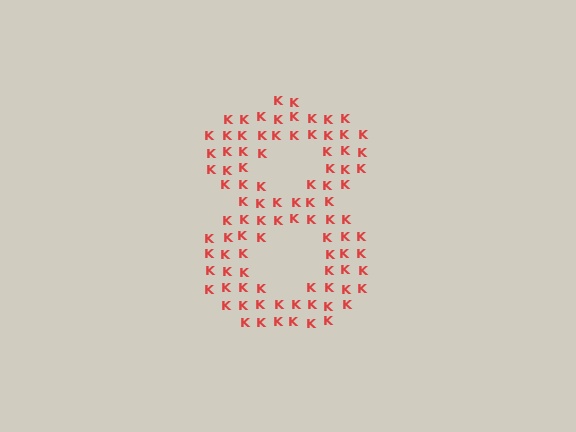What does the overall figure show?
The overall figure shows the digit 8.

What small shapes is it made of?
It is made of small letter K's.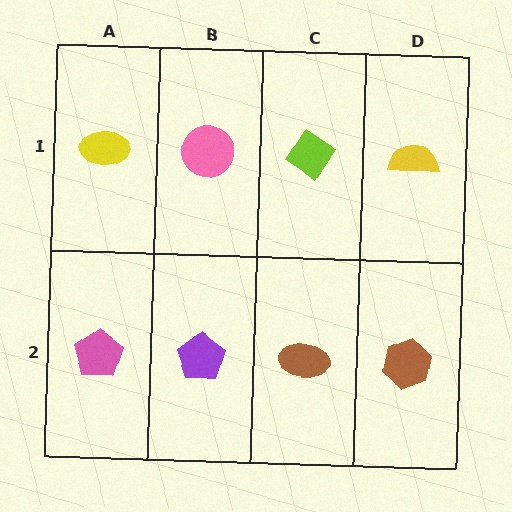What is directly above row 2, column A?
A yellow ellipse.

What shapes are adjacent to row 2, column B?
A pink circle (row 1, column B), a pink pentagon (row 2, column A), a brown ellipse (row 2, column C).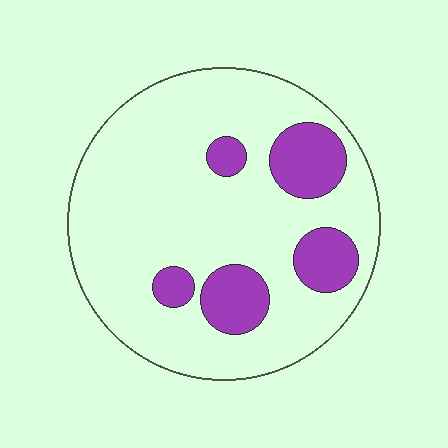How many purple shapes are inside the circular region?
5.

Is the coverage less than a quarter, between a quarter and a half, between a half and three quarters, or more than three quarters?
Less than a quarter.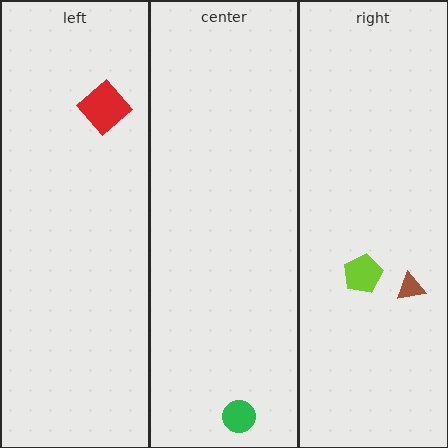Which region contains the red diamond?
The left region.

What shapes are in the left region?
The red diamond.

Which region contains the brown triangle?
The right region.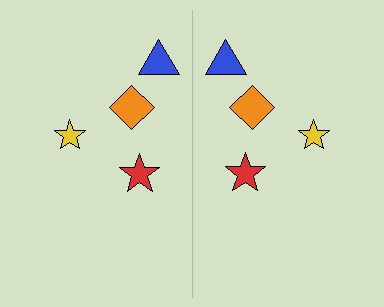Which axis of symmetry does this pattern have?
The pattern has a vertical axis of symmetry running through the center of the image.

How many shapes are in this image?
There are 8 shapes in this image.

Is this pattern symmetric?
Yes, this pattern has bilateral (reflection) symmetry.